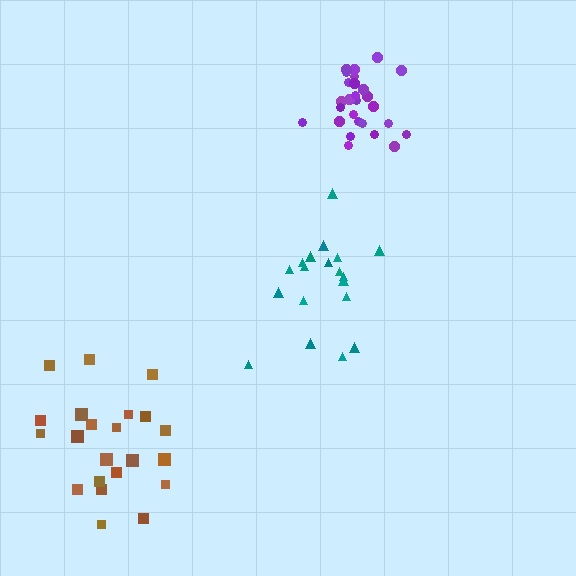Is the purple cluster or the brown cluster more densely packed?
Purple.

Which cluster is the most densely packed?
Purple.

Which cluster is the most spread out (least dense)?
Teal.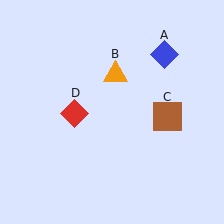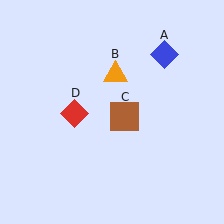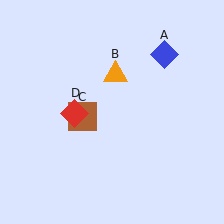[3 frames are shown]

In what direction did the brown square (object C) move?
The brown square (object C) moved left.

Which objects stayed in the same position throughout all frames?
Blue diamond (object A) and orange triangle (object B) and red diamond (object D) remained stationary.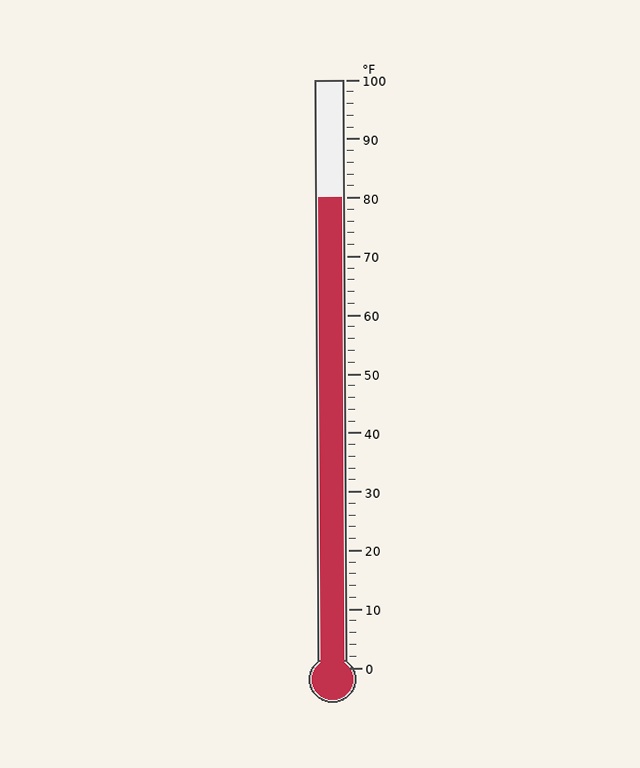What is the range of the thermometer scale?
The thermometer scale ranges from 0°F to 100°F.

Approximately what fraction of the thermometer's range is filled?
The thermometer is filled to approximately 80% of its range.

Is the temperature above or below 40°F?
The temperature is above 40°F.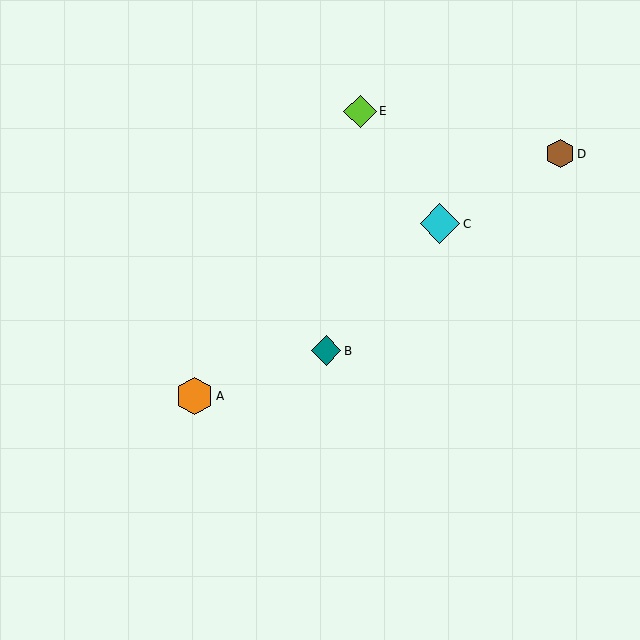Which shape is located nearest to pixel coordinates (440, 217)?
The cyan diamond (labeled C) at (440, 224) is nearest to that location.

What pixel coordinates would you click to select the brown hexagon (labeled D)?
Click at (560, 154) to select the brown hexagon D.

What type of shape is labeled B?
Shape B is a teal diamond.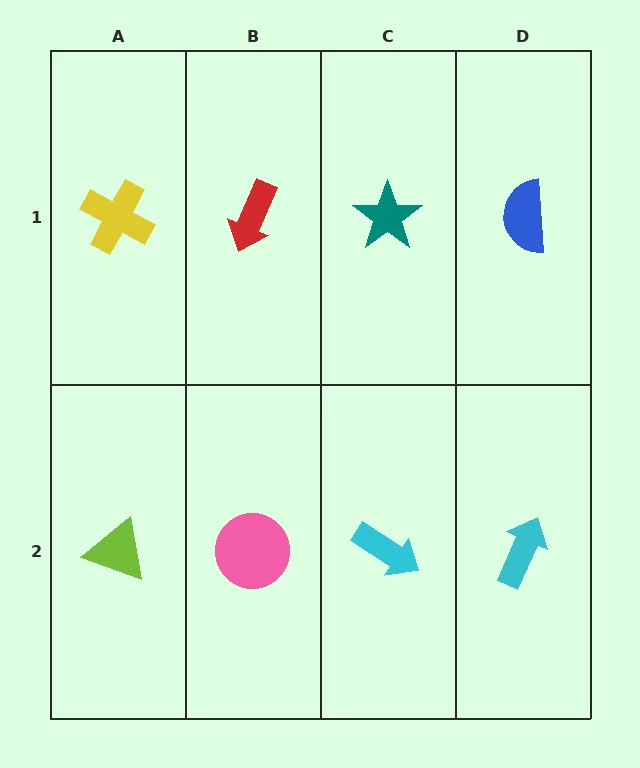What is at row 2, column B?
A pink circle.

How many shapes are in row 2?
4 shapes.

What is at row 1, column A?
A yellow cross.